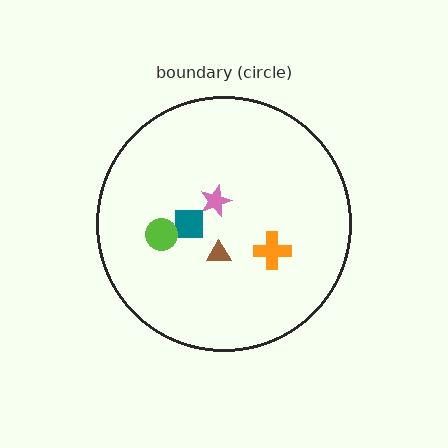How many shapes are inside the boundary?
5 inside, 0 outside.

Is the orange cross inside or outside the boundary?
Inside.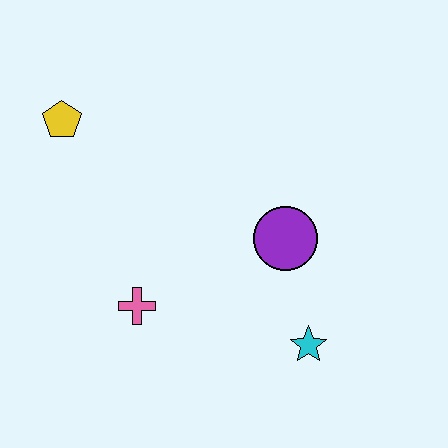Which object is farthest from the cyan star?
The yellow pentagon is farthest from the cyan star.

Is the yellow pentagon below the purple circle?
No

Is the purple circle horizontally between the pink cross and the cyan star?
Yes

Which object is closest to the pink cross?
The purple circle is closest to the pink cross.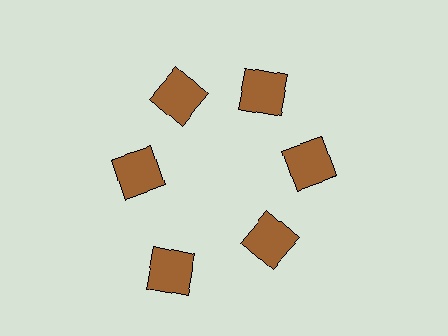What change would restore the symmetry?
The symmetry would be restored by moving it inward, back onto the ring so that all 6 squares sit at equal angles and equal distance from the center.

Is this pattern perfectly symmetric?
No. The 6 brown squares are arranged in a ring, but one element near the 7 o'clock position is pushed outward from the center, breaking the 6-fold rotational symmetry.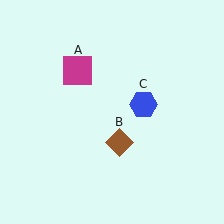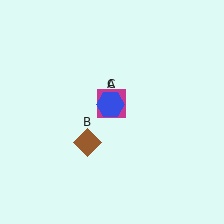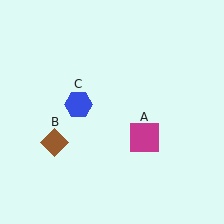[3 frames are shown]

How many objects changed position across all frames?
3 objects changed position: magenta square (object A), brown diamond (object B), blue hexagon (object C).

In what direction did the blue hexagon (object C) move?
The blue hexagon (object C) moved left.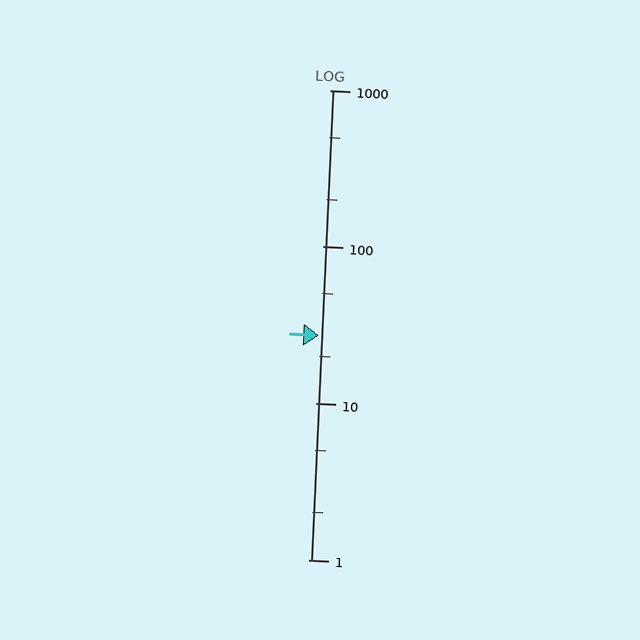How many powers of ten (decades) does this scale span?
The scale spans 3 decades, from 1 to 1000.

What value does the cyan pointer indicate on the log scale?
The pointer indicates approximately 27.